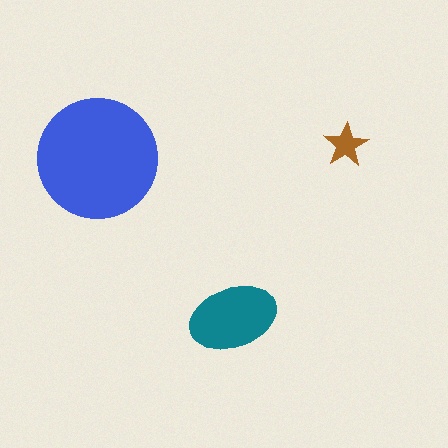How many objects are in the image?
There are 3 objects in the image.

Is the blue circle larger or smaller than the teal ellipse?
Larger.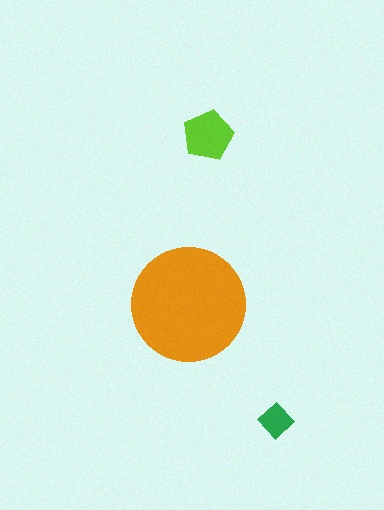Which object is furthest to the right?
The green diamond is rightmost.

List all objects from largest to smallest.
The orange circle, the lime pentagon, the green diamond.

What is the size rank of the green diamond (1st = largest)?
3rd.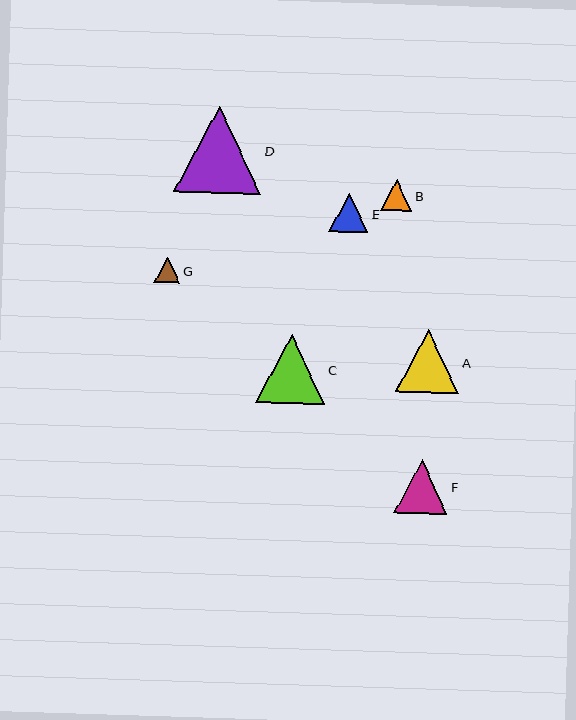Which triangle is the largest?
Triangle D is the largest with a size of approximately 86 pixels.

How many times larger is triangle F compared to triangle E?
Triangle F is approximately 1.4 times the size of triangle E.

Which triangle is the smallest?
Triangle G is the smallest with a size of approximately 26 pixels.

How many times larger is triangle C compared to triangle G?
Triangle C is approximately 2.7 times the size of triangle G.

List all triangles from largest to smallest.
From largest to smallest: D, C, A, F, E, B, G.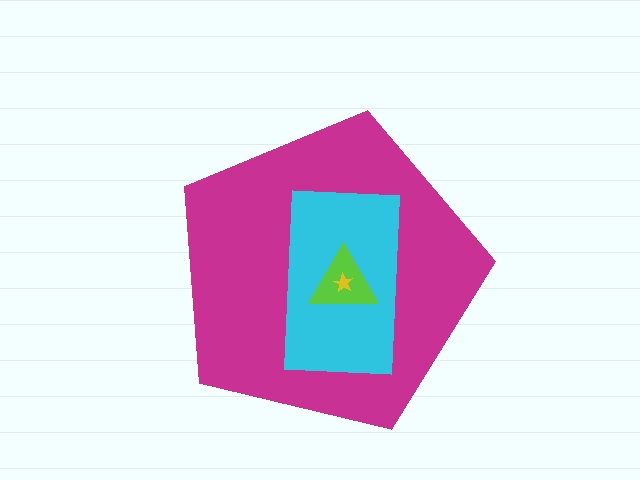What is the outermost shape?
The magenta pentagon.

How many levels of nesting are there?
4.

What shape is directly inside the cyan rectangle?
The lime triangle.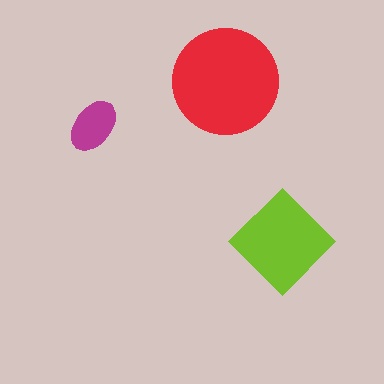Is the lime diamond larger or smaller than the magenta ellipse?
Larger.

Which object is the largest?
The red circle.